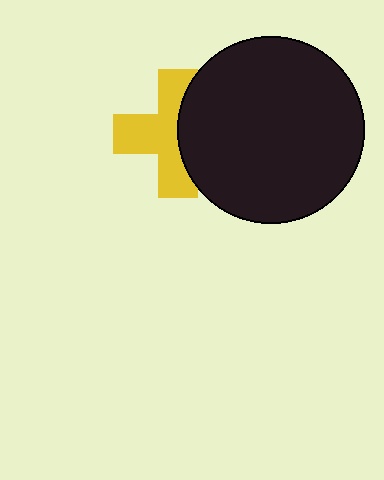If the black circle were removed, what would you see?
You would see the complete yellow cross.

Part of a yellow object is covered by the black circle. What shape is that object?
It is a cross.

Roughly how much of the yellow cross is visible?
About half of it is visible (roughly 60%).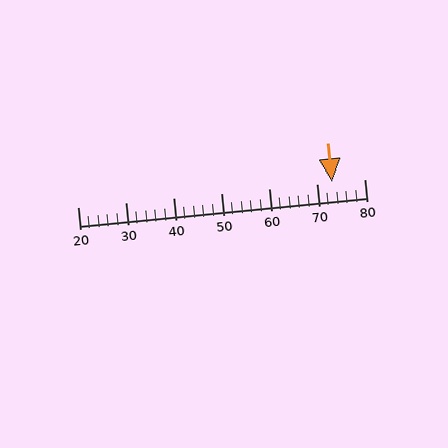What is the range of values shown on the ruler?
The ruler shows values from 20 to 80.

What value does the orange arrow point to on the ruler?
The orange arrow points to approximately 73.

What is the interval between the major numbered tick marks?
The major tick marks are spaced 10 units apart.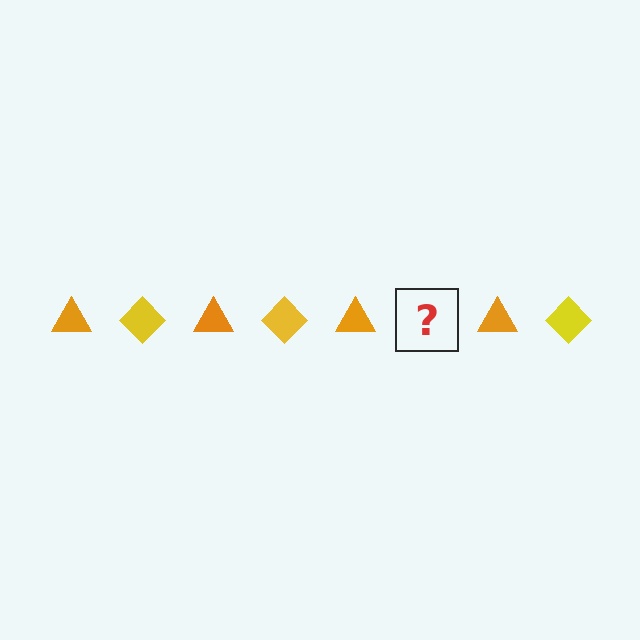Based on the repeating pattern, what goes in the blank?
The blank should be a yellow diamond.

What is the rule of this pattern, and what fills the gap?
The rule is that the pattern alternates between orange triangle and yellow diamond. The gap should be filled with a yellow diamond.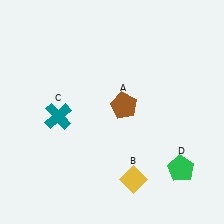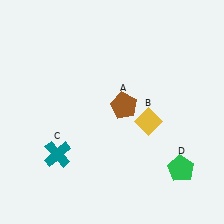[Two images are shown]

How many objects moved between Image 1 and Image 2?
2 objects moved between the two images.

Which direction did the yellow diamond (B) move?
The yellow diamond (B) moved up.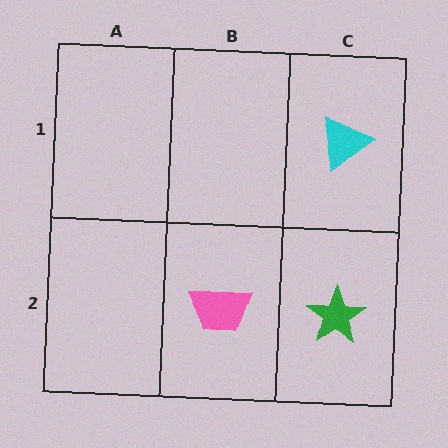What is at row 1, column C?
A cyan triangle.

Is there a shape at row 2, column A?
No, that cell is empty.